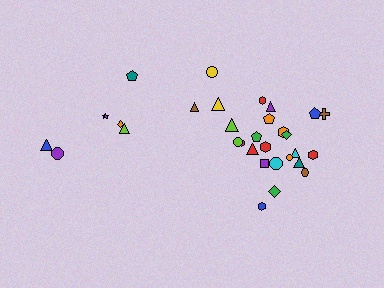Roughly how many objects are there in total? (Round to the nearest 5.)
Roughly 30 objects in total.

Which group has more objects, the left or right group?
The right group.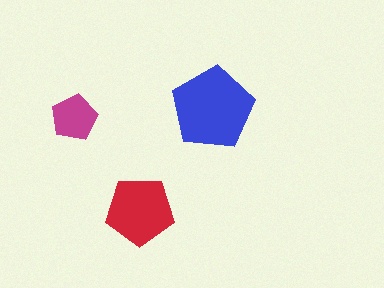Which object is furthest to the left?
The magenta pentagon is leftmost.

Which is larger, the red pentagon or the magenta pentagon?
The red one.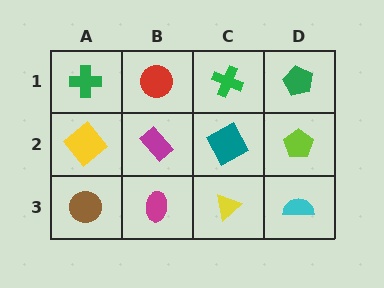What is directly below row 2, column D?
A cyan semicircle.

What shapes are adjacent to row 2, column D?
A green pentagon (row 1, column D), a cyan semicircle (row 3, column D), a teal square (row 2, column C).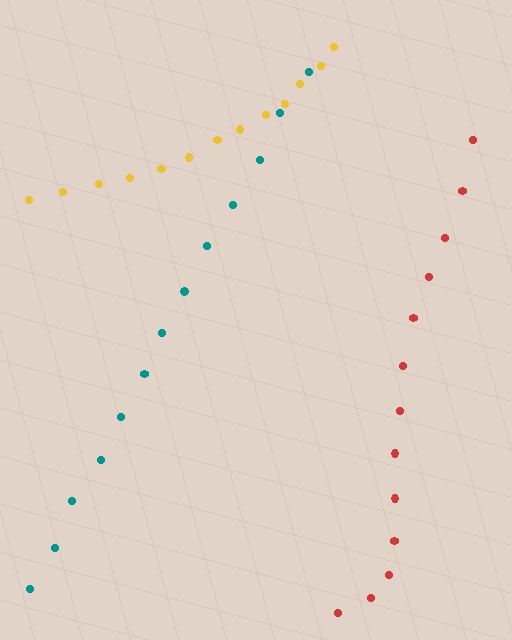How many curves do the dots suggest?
There are 3 distinct paths.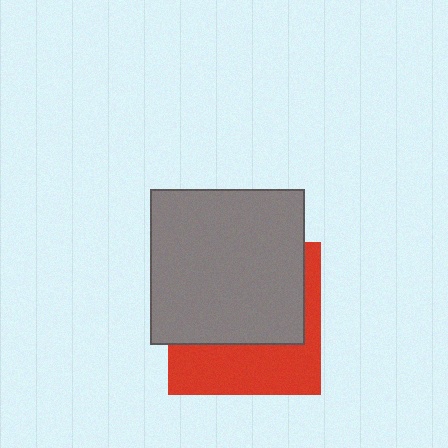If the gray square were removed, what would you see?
You would see the complete red square.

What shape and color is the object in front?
The object in front is a gray square.